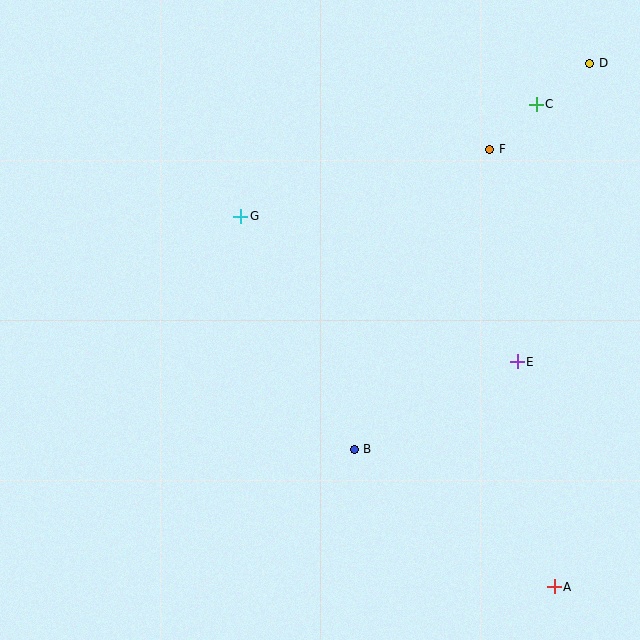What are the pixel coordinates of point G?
Point G is at (241, 216).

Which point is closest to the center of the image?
Point G at (241, 216) is closest to the center.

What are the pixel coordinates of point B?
Point B is at (354, 449).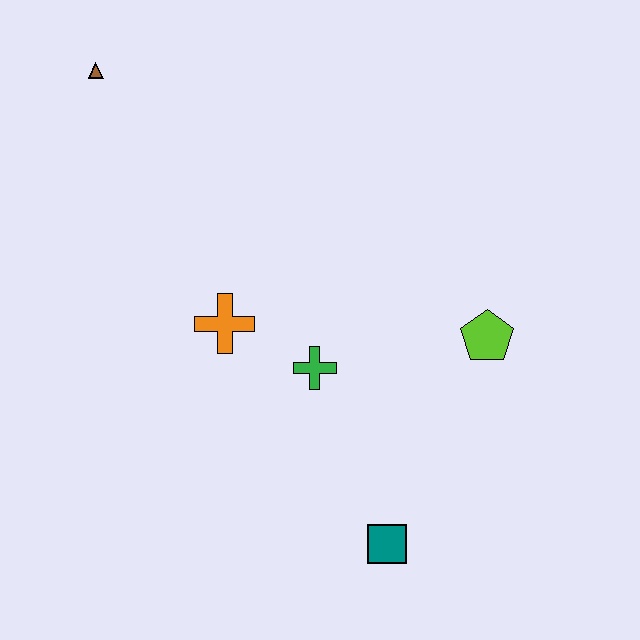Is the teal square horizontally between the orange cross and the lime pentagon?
Yes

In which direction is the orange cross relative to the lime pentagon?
The orange cross is to the left of the lime pentagon.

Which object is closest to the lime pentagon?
The green cross is closest to the lime pentagon.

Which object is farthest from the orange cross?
The brown triangle is farthest from the orange cross.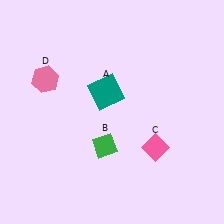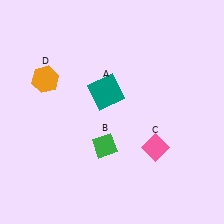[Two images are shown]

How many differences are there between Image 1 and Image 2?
There is 1 difference between the two images.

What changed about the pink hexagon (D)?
In Image 1, D is pink. In Image 2, it changed to orange.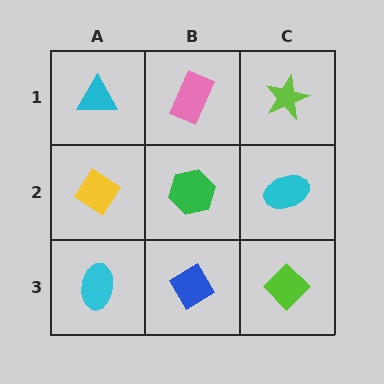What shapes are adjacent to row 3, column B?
A green hexagon (row 2, column B), a cyan ellipse (row 3, column A), a lime diamond (row 3, column C).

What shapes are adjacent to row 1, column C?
A cyan ellipse (row 2, column C), a pink rectangle (row 1, column B).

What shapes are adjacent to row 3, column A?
A yellow diamond (row 2, column A), a blue diamond (row 3, column B).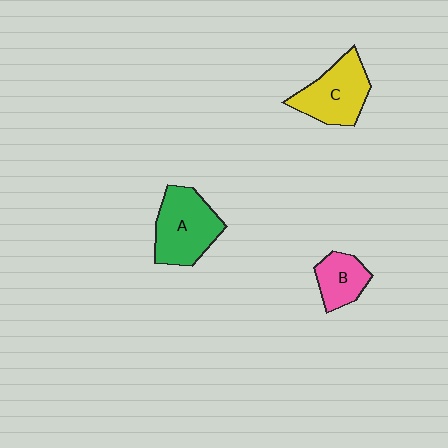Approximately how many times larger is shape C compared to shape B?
Approximately 1.6 times.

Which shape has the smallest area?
Shape B (pink).